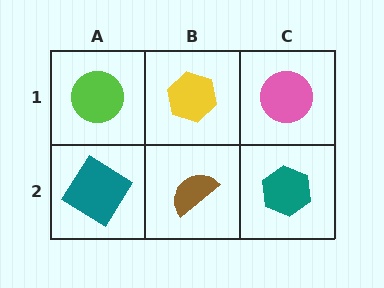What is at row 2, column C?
A teal hexagon.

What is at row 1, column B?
A yellow hexagon.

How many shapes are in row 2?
3 shapes.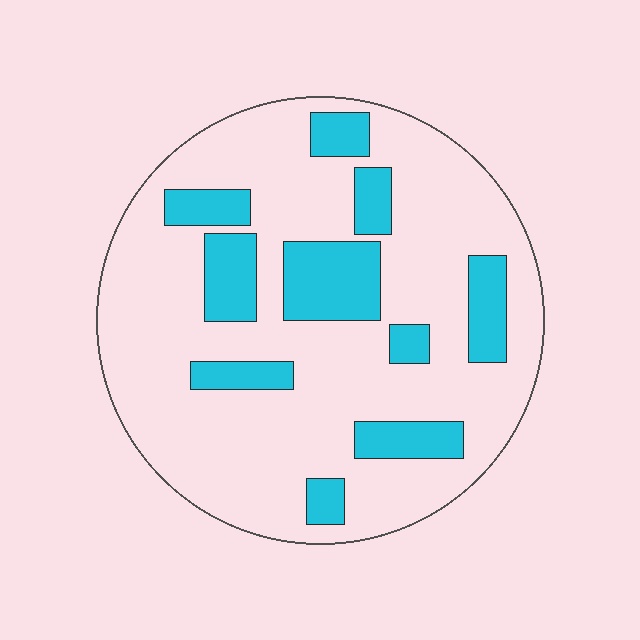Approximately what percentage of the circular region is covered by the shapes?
Approximately 25%.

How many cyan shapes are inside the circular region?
10.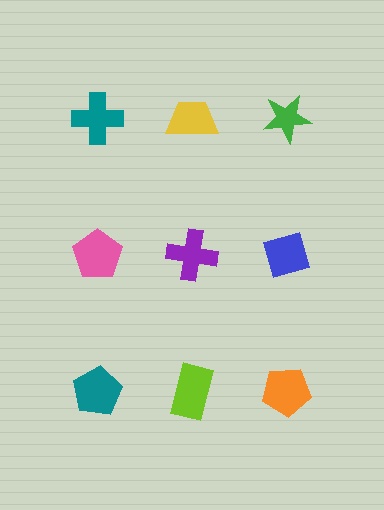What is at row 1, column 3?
A green star.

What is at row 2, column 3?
A blue diamond.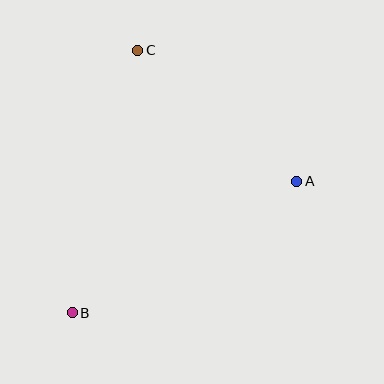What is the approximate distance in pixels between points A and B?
The distance between A and B is approximately 260 pixels.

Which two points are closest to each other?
Points A and C are closest to each other.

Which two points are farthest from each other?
Points B and C are farthest from each other.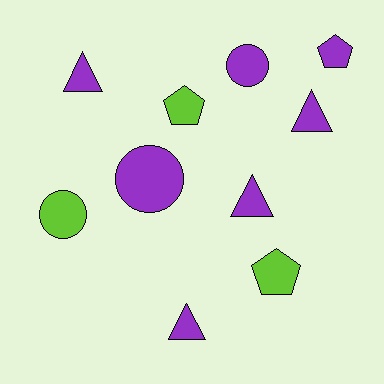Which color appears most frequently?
Purple, with 7 objects.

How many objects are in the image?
There are 10 objects.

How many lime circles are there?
There is 1 lime circle.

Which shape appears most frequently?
Triangle, with 4 objects.